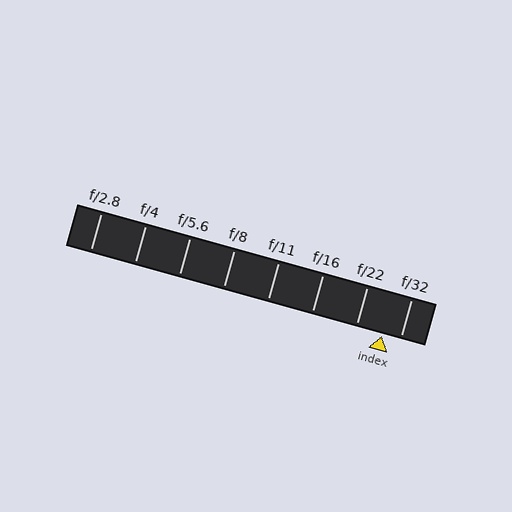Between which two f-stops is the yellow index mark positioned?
The index mark is between f/22 and f/32.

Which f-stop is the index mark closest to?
The index mark is closest to f/32.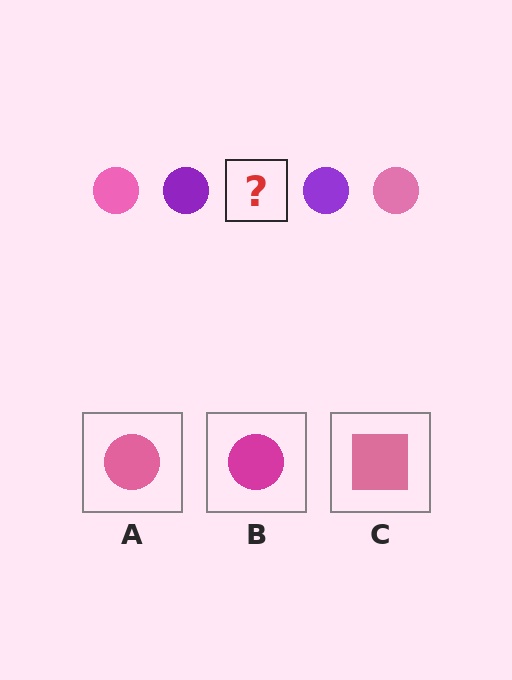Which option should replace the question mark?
Option A.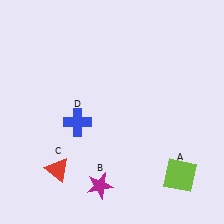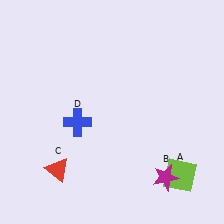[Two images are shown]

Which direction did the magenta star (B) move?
The magenta star (B) moved right.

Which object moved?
The magenta star (B) moved right.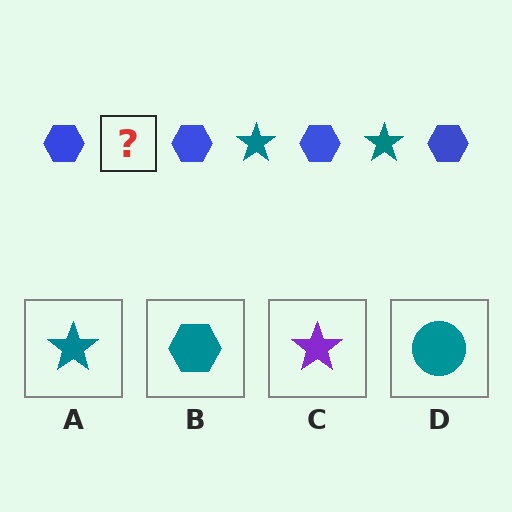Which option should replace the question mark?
Option A.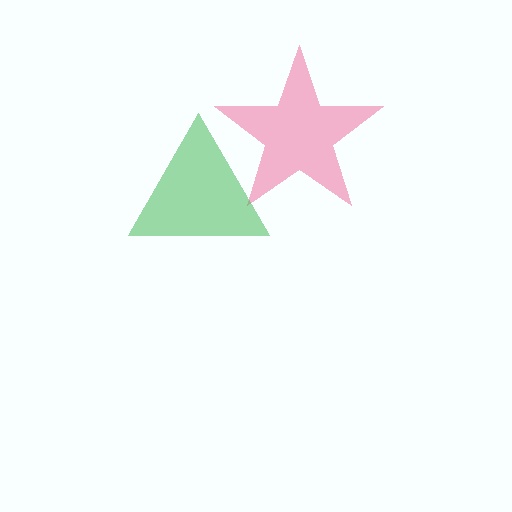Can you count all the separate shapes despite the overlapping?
Yes, there are 2 separate shapes.